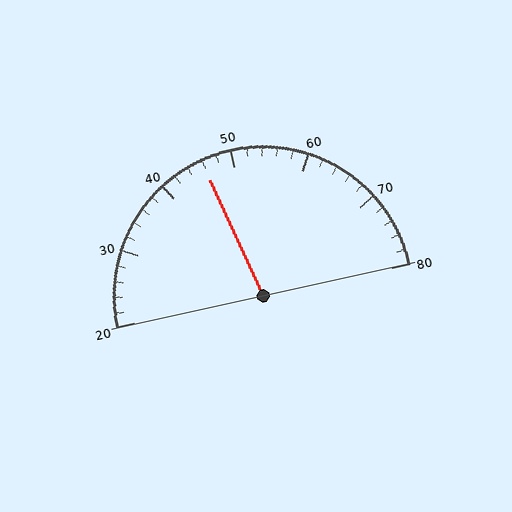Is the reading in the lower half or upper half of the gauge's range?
The reading is in the lower half of the range (20 to 80).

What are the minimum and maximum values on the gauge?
The gauge ranges from 20 to 80.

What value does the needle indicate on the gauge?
The needle indicates approximately 46.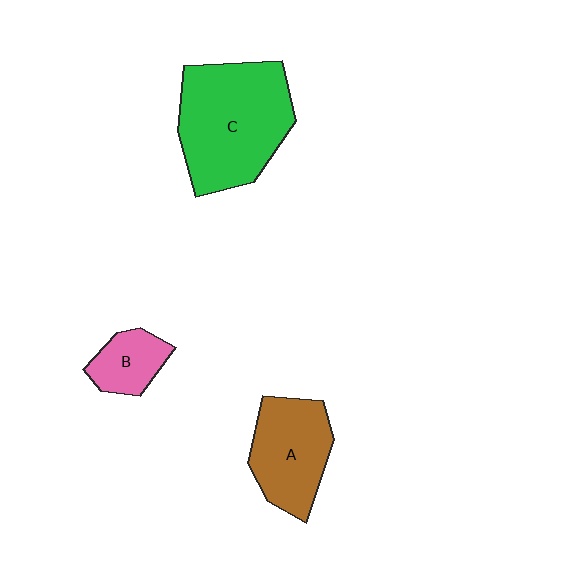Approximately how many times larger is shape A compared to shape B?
Approximately 1.9 times.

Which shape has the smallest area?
Shape B (pink).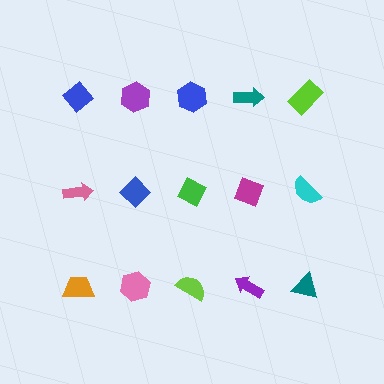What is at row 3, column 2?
A pink hexagon.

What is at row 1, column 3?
A blue hexagon.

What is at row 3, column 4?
A purple arrow.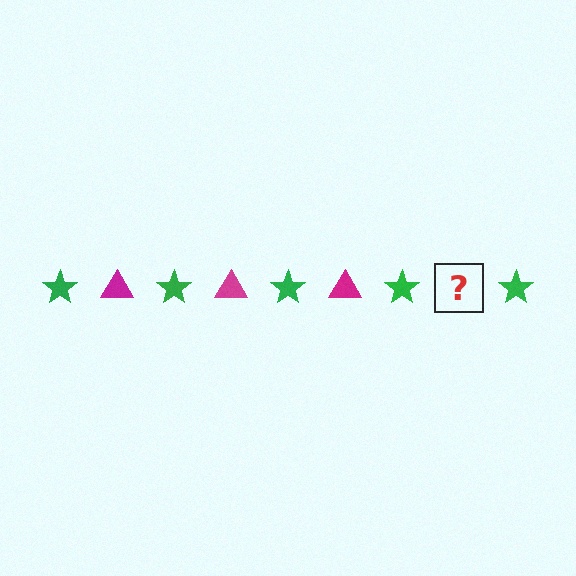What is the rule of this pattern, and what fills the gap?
The rule is that the pattern alternates between green star and magenta triangle. The gap should be filled with a magenta triangle.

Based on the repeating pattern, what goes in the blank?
The blank should be a magenta triangle.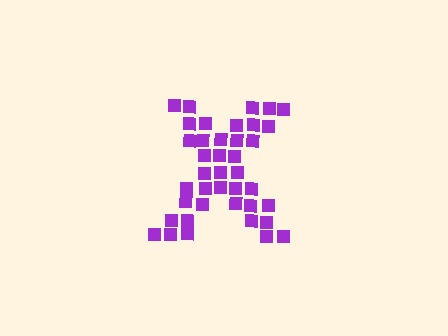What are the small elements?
The small elements are squares.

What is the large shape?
The large shape is the letter X.